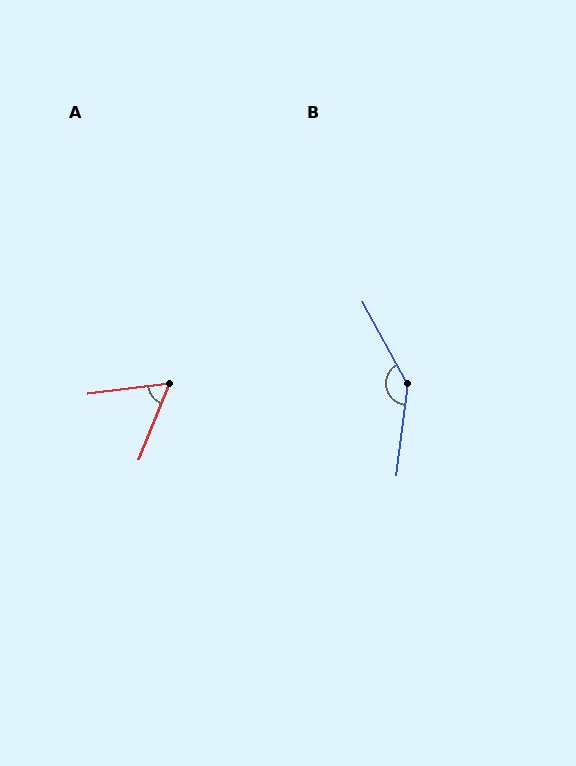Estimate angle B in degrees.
Approximately 145 degrees.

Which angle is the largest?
B, at approximately 145 degrees.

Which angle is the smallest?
A, at approximately 61 degrees.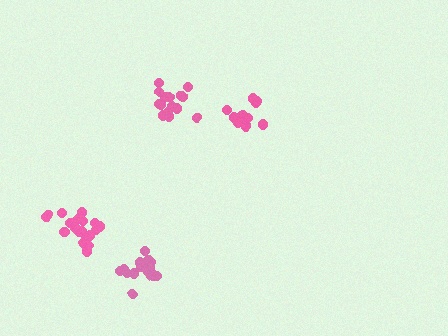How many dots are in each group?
Group 1: 13 dots, Group 2: 19 dots, Group 3: 15 dots, Group 4: 19 dots (66 total).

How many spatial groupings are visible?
There are 4 spatial groupings.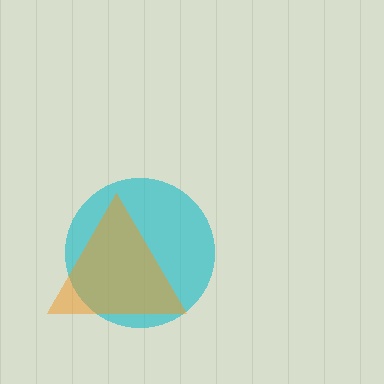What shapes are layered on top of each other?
The layered shapes are: a cyan circle, an orange triangle.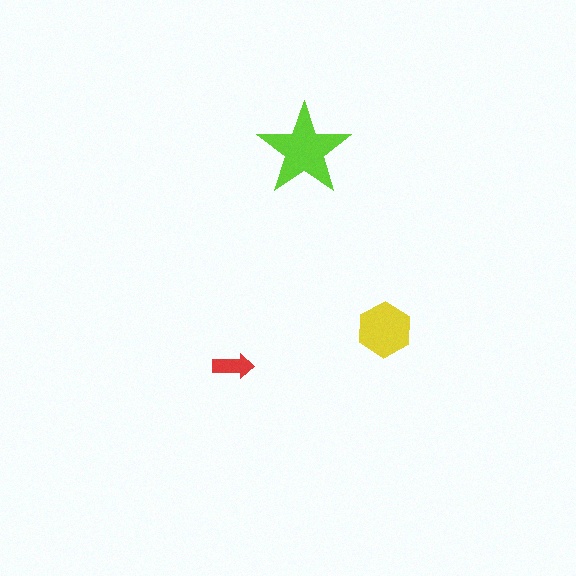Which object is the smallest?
The red arrow.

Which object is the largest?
The lime star.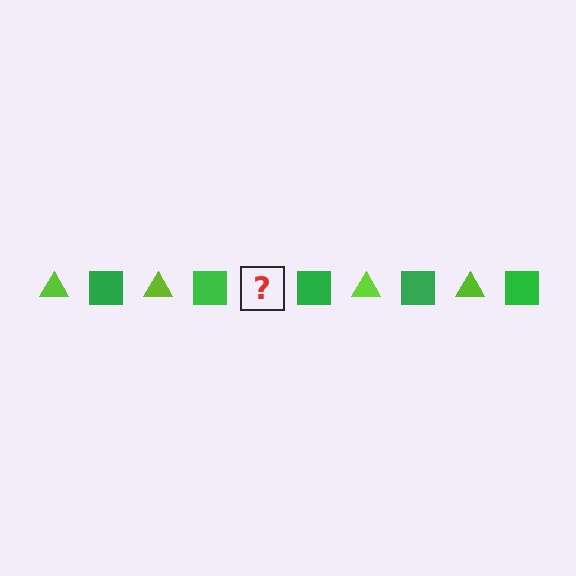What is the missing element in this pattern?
The missing element is a lime triangle.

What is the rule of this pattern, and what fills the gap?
The rule is that the pattern alternates between lime triangle and green square. The gap should be filled with a lime triangle.